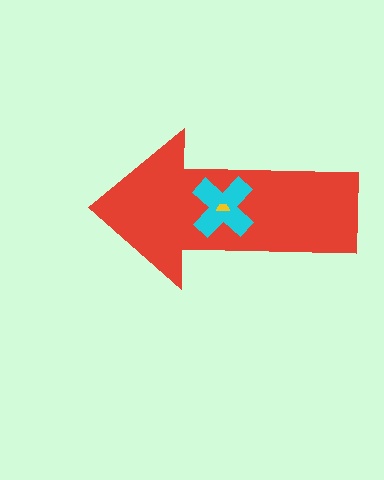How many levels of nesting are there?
3.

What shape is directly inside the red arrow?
The cyan cross.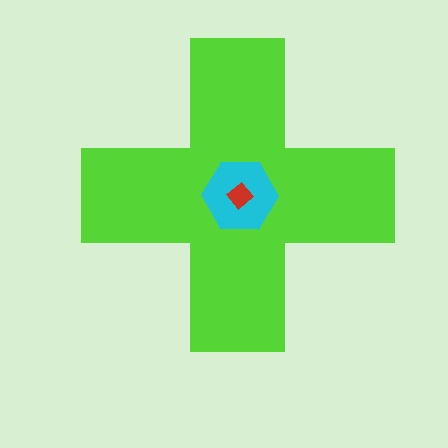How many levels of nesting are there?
3.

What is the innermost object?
The red diamond.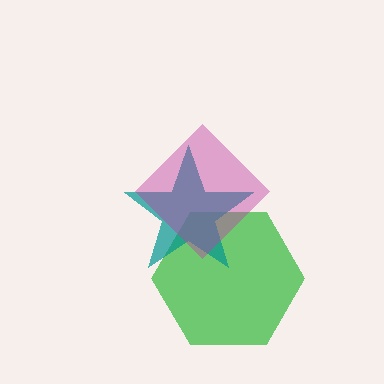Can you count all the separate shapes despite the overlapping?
Yes, there are 3 separate shapes.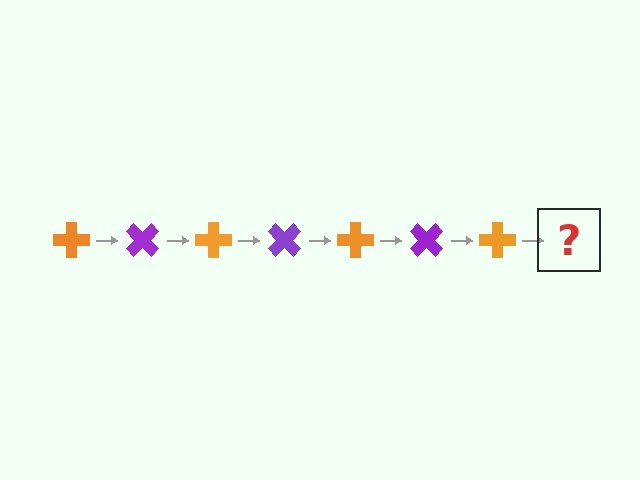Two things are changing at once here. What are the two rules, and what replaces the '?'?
The two rules are that it rotates 45 degrees each step and the color cycles through orange and purple. The '?' should be a purple cross, rotated 315 degrees from the start.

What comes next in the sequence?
The next element should be a purple cross, rotated 315 degrees from the start.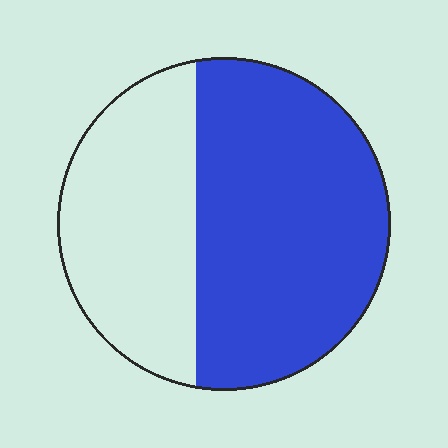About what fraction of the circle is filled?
About three fifths (3/5).